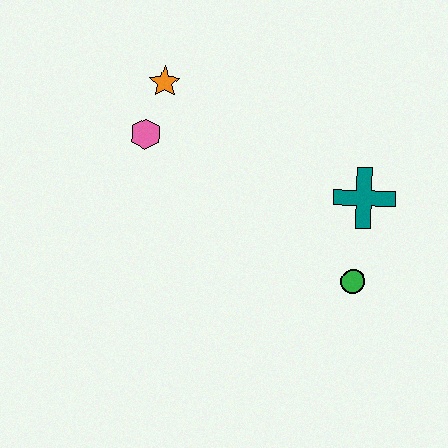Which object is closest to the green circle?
The teal cross is closest to the green circle.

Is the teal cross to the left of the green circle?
No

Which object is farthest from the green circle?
The orange star is farthest from the green circle.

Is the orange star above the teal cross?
Yes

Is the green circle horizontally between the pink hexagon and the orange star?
No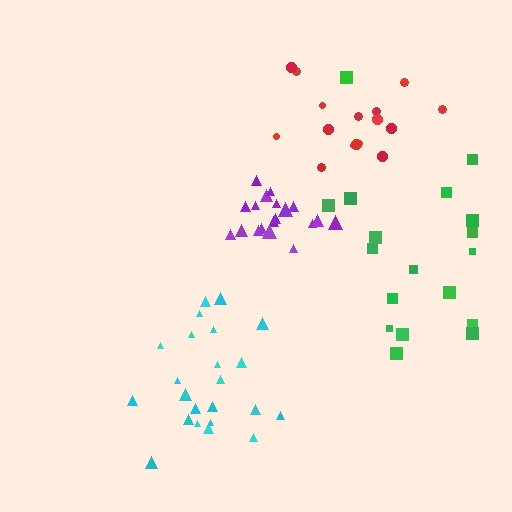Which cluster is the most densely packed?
Purple.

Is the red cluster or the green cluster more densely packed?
Red.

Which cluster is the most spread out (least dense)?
Green.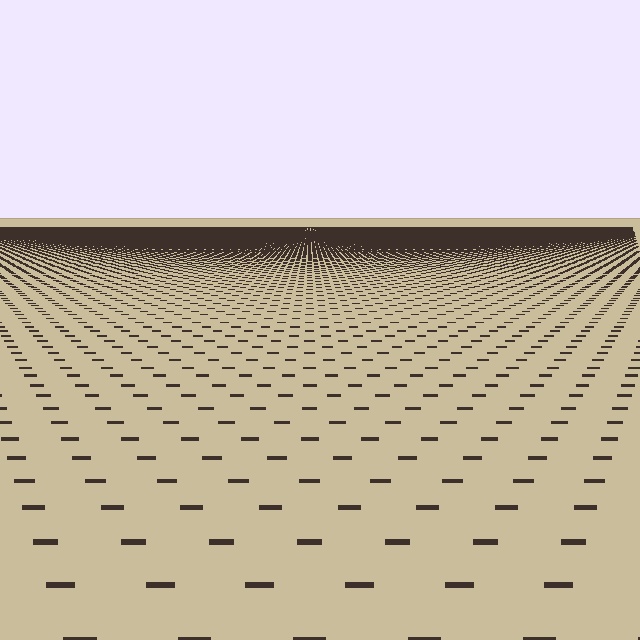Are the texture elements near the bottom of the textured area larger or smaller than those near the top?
Larger. Near the bottom, elements are closer to the viewer and appear at a bigger on-screen size.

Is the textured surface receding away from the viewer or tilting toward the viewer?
The surface is receding away from the viewer. Texture elements get smaller and denser toward the top.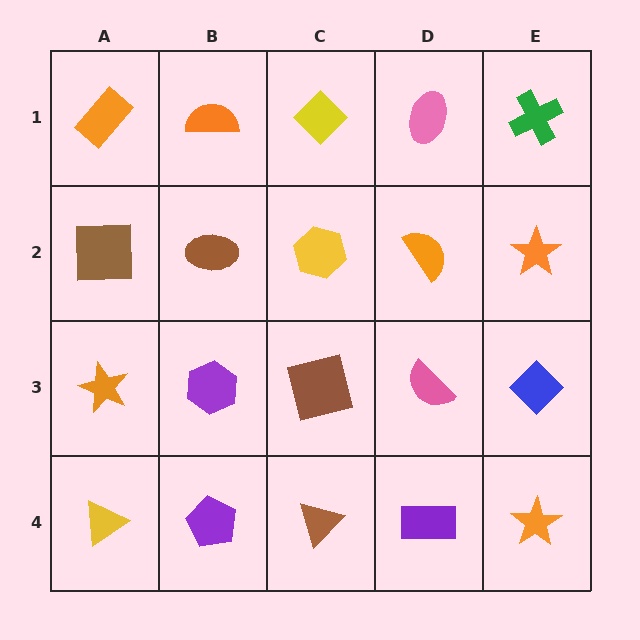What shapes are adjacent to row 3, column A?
A brown square (row 2, column A), a yellow triangle (row 4, column A), a purple hexagon (row 3, column B).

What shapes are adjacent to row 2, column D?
A pink ellipse (row 1, column D), a pink semicircle (row 3, column D), a yellow hexagon (row 2, column C), an orange star (row 2, column E).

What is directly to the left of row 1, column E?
A pink ellipse.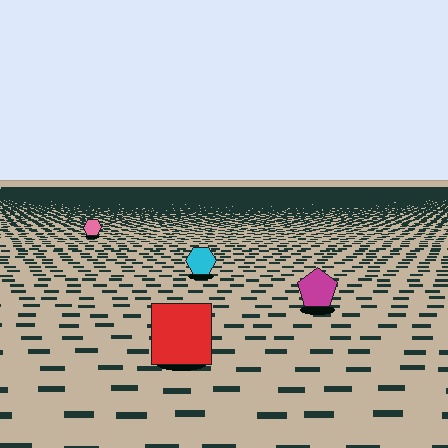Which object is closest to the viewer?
The red square is closest. The texture marks near it are larger and more spread out.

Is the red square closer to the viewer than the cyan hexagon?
Yes. The red square is closer — you can tell from the texture gradient: the ground texture is coarser near it.